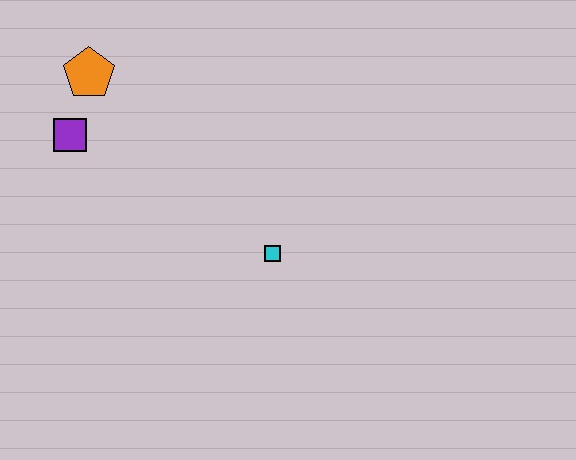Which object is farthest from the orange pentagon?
The cyan square is farthest from the orange pentagon.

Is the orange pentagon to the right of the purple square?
Yes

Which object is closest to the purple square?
The orange pentagon is closest to the purple square.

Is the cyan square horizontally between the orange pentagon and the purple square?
No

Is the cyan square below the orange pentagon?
Yes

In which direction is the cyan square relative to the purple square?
The cyan square is to the right of the purple square.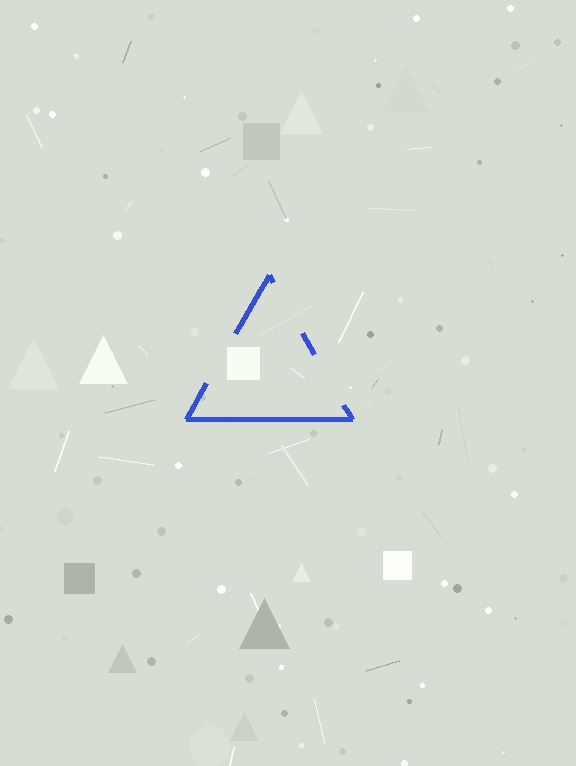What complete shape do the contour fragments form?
The contour fragments form a triangle.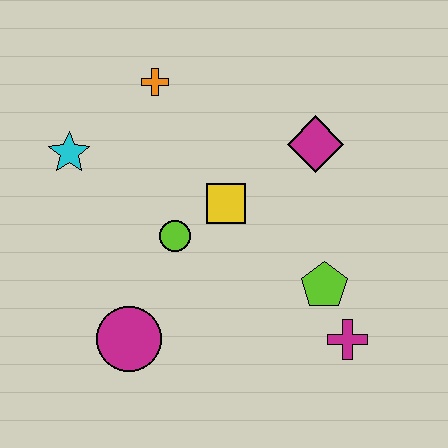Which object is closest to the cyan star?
The orange cross is closest to the cyan star.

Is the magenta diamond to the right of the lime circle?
Yes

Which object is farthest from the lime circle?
The magenta cross is farthest from the lime circle.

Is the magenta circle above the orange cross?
No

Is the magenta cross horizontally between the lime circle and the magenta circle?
No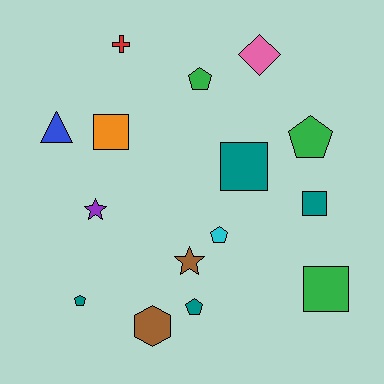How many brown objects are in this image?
There are 2 brown objects.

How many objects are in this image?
There are 15 objects.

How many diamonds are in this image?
There is 1 diamond.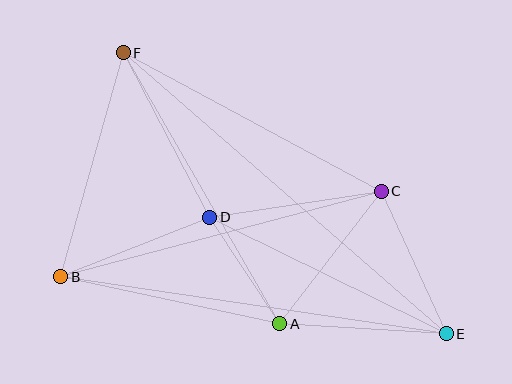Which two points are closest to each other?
Points A and D are closest to each other.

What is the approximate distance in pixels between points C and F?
The distance between C and F is approximately 293 pixels.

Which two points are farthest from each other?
Points E and F are farthest from each other.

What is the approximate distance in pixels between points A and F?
The distance between A and F is approximately 313 pixels.